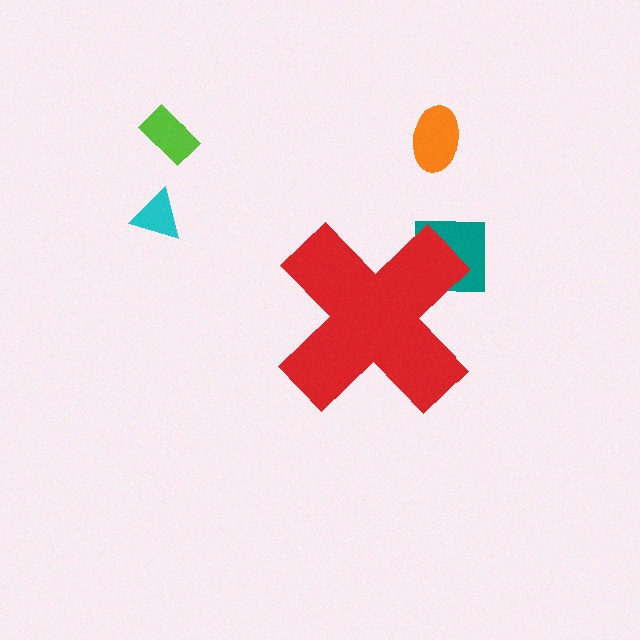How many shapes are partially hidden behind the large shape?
1 shape is partially hidden.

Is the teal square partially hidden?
Yes, the teal square is partially hidden behind the red cross.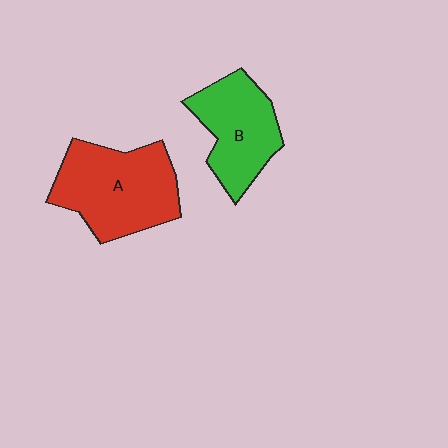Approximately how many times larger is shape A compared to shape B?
Approximately 1.3 times.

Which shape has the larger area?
Shape A (red).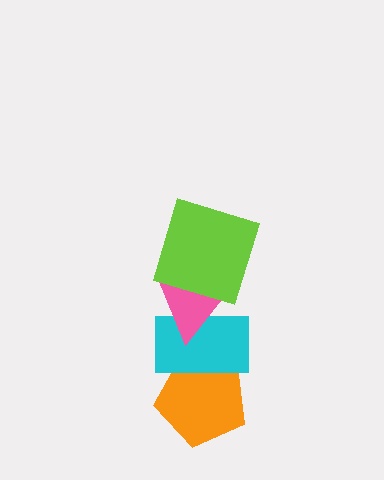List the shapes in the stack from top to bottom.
From top to bottom: the lime square, the pink triangle, the cyan rectangle, the orange pentagon.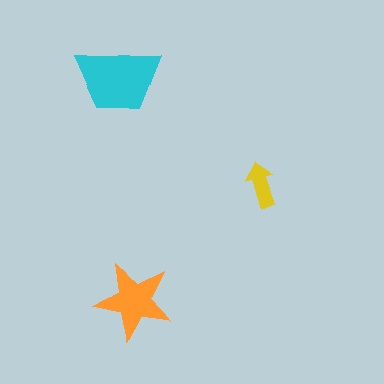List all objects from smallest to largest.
The yellow arrow, the orange star, the cyan trapezoid.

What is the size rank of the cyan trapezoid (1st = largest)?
1st.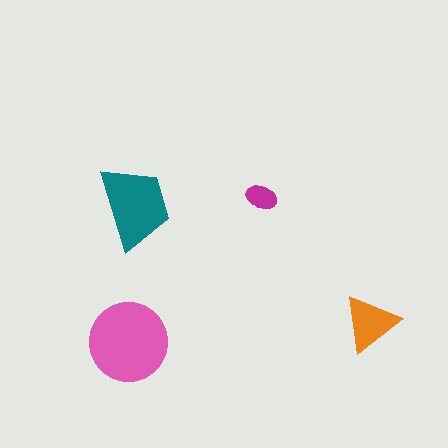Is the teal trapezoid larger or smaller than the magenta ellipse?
Larger.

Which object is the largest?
The pink circle.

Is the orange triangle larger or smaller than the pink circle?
Smaller.